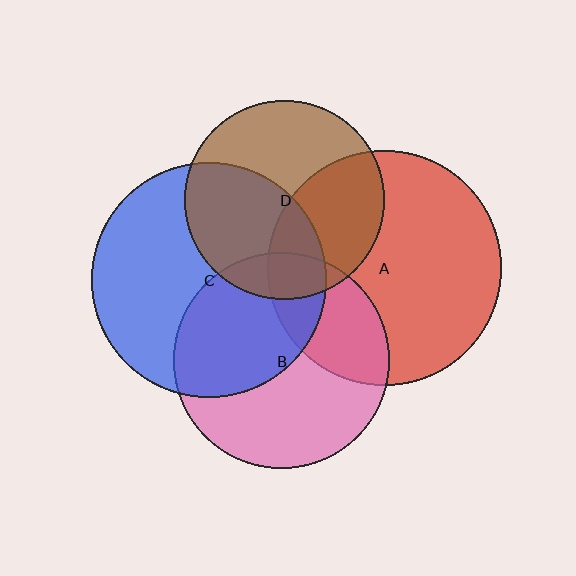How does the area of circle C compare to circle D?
Approximately 1.4 times.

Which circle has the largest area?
Circle C (blue).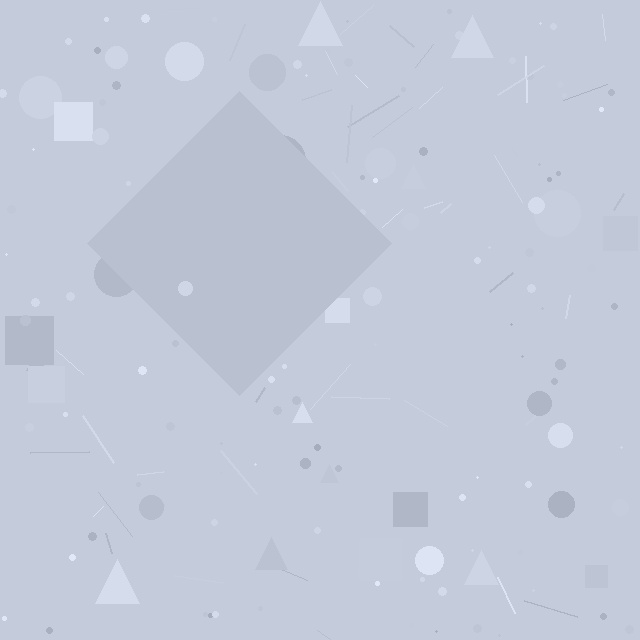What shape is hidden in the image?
A diamond is hidden in the image.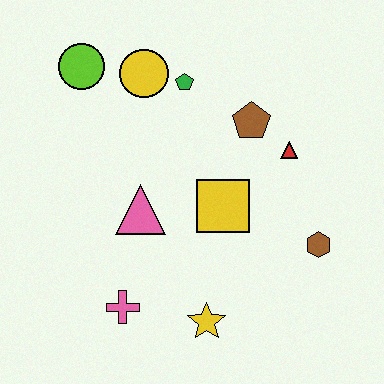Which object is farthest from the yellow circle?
The yellow star is farthest from the yellow circle.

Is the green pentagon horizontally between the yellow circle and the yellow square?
Yes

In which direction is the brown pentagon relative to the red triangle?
The brown pentagon is to the left of the red triangle.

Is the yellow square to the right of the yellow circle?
Yes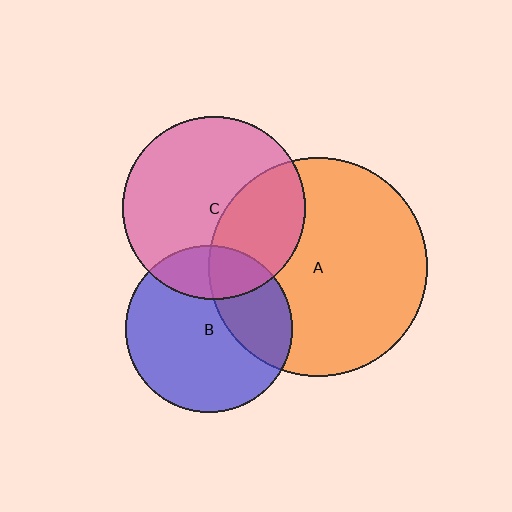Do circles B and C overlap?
Yes.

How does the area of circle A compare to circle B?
Approximately 1.7 times.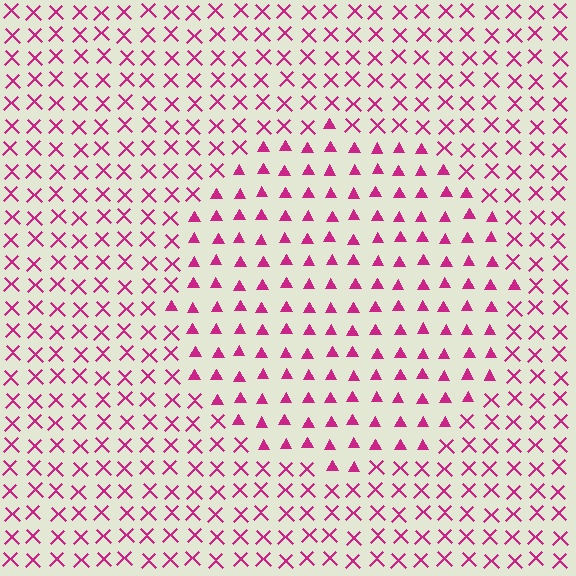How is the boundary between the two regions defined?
The boundary is defined by a change in element shape: triangles inside vs. X marks outside. All elements share the same color and spacing.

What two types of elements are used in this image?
The image uses triangles inside the circle region and X marks outside it.